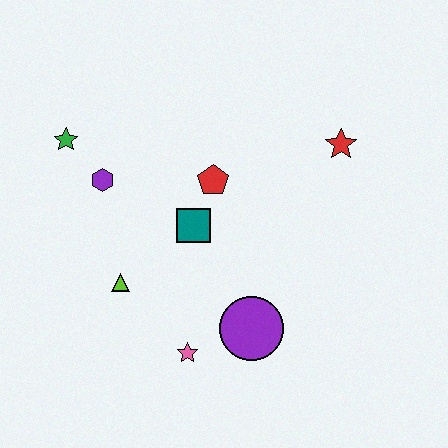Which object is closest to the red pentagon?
The teal square is closest to the red pentagon.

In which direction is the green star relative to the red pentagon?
The green star is to the left of the red pentagon.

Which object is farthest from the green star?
The red star is farthest from the green star.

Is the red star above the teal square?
Yes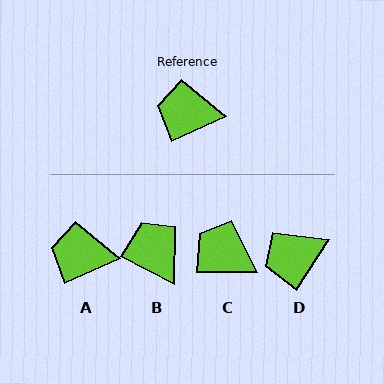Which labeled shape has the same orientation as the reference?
A.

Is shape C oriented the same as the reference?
No, it is off by about 25 degrees.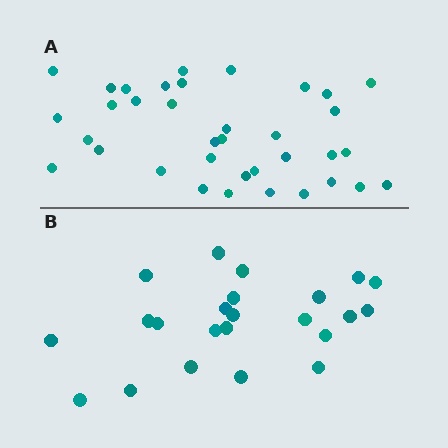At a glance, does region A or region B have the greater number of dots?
Region A (the top region) has more dots.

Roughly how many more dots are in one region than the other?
Region A has approximately 15 more dots than region B.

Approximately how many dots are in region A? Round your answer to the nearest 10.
About 40 dots. (The exact count is 36, which rounds to 40.)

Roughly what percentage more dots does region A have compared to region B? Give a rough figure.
About 55% more.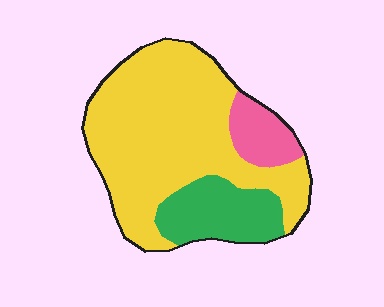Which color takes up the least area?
Pink, at roughly 10%.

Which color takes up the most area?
Yellow, at roughly 70%.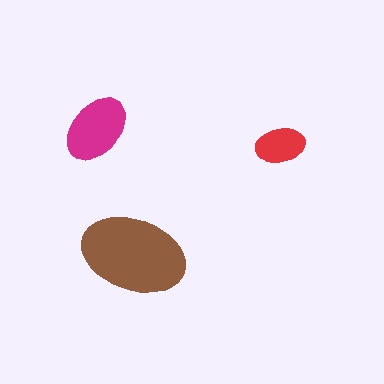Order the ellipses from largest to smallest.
the brown one, the magenta one, the red one.